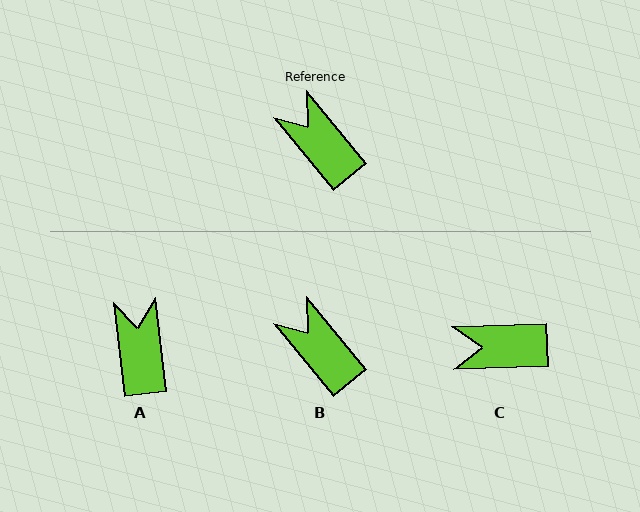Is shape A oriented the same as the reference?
No, it is off by about 33 degrees.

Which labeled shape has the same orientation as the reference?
B.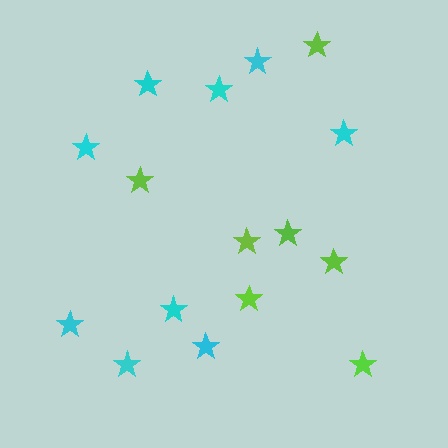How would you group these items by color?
There are 2 groups: one group of cyan stars (9) and one group of lime stars (7).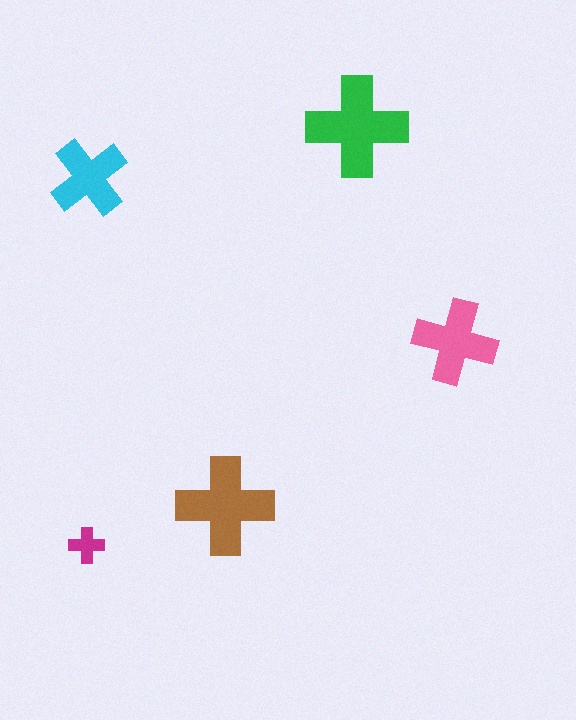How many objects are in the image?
There are 5 objects in the image.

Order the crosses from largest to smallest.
the green one, the brown one, the pink one, the cyan one, the magenta one.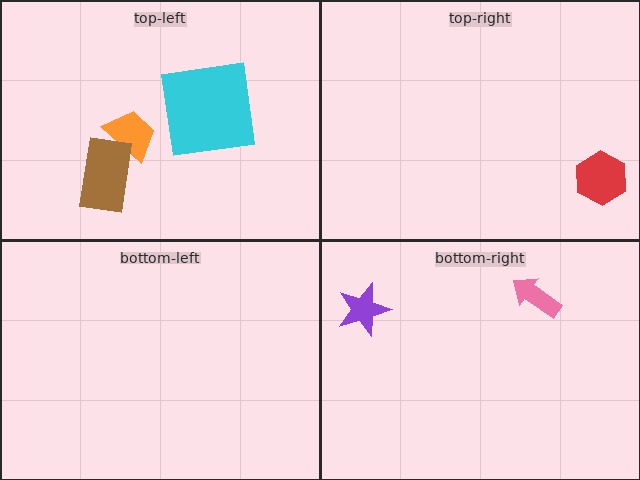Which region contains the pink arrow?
The bottom-right region.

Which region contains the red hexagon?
The top-right region.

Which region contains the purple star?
The bottom-right region.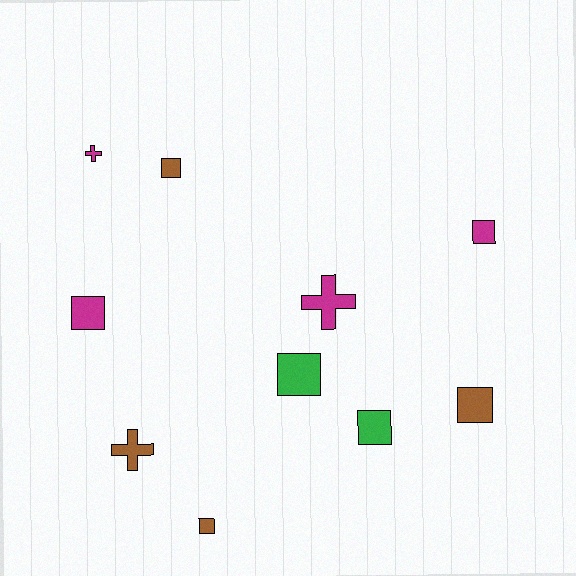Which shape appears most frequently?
Square, with 7 objects.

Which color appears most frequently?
Brown, with 4 objects.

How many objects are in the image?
There are 10 objects.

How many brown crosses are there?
There is 1 brown cross.